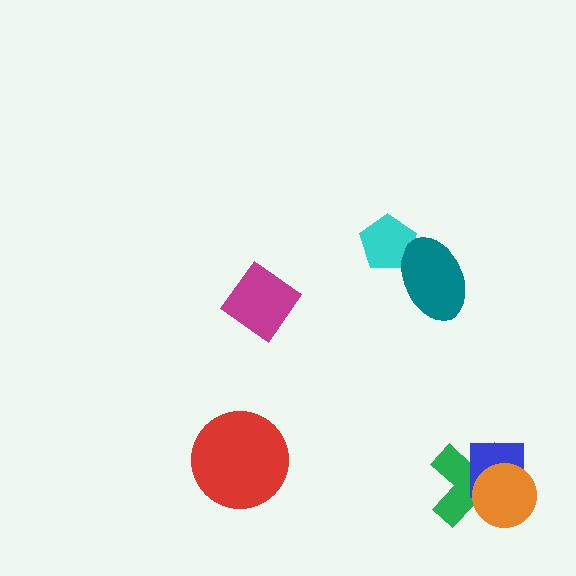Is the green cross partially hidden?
Yes, it is partially covered by another shape.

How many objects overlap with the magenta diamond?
0 objects overlap with the magenta diamond.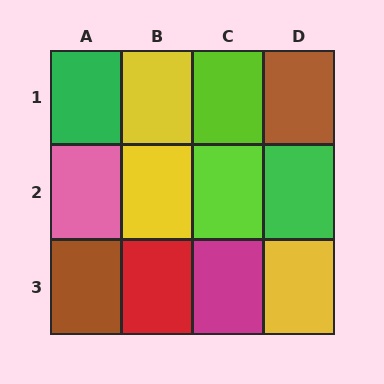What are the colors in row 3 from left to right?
Brown, red, magenta, yellow.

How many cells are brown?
2 cells are brown.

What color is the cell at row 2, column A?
Pink.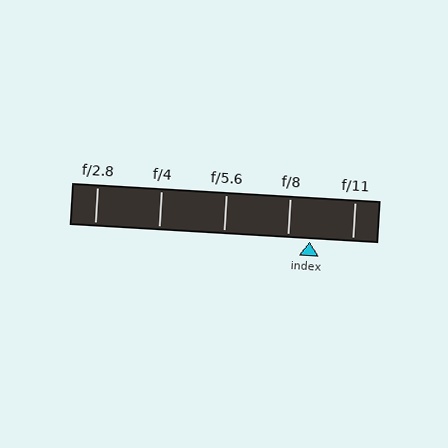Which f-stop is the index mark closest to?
The index mark is closest to f/8.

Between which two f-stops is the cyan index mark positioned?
The index mark is between f/8 and f/11.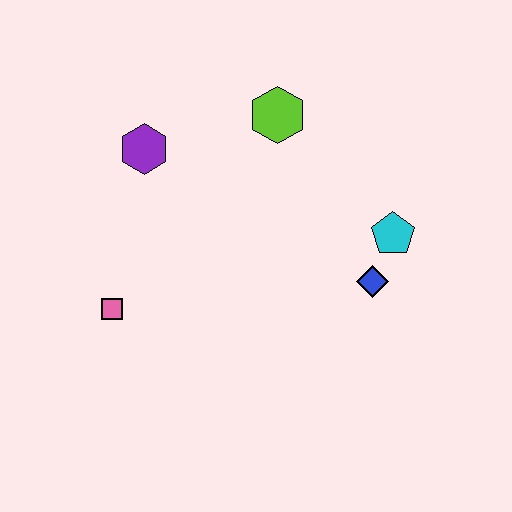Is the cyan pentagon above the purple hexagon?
No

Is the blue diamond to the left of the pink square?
No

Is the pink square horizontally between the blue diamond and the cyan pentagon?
No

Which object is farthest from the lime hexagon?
The pink square is farthest from the lime hexagon.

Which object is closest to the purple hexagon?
The lime hexagon is closest to the purple hexagon.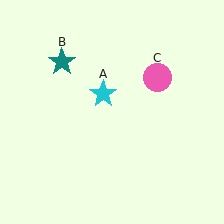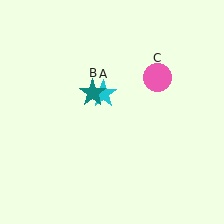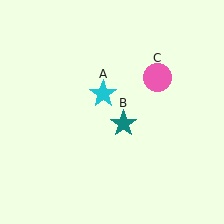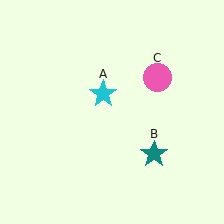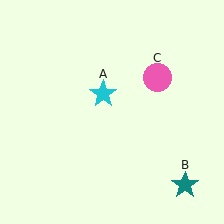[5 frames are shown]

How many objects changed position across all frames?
1 object changed position: teal star (object B).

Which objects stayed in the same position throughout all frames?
Cyan star (object A) and pink circle (object C) remained stationary.